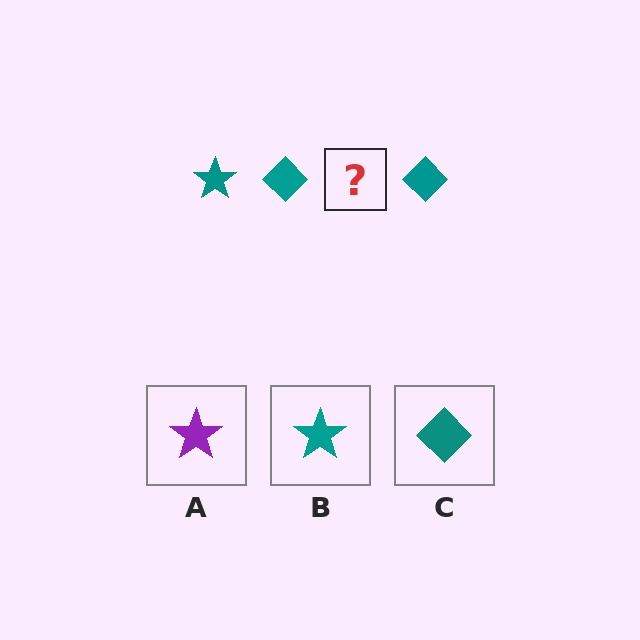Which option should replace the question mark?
Option B.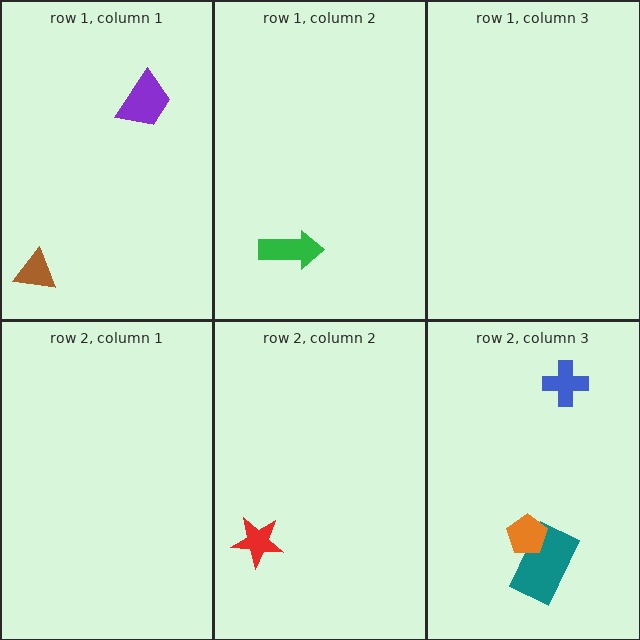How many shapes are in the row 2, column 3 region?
3.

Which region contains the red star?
The row 2, column 2 region.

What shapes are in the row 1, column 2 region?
The green arrow.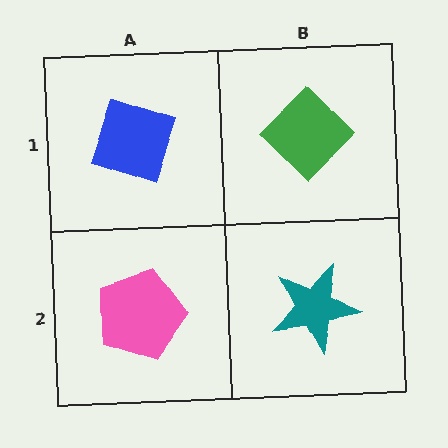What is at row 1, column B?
A green diamond.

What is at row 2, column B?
A teal star.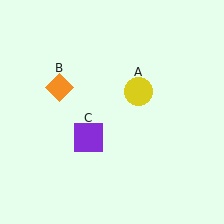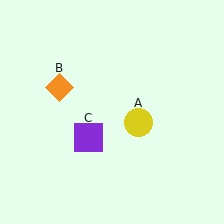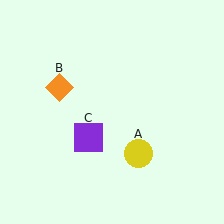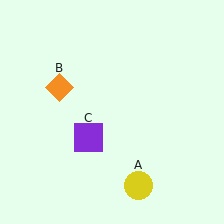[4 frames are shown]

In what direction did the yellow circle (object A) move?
The yellow circle (object A) moved down.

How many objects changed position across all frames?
1 object changed position: yellow circle (object A).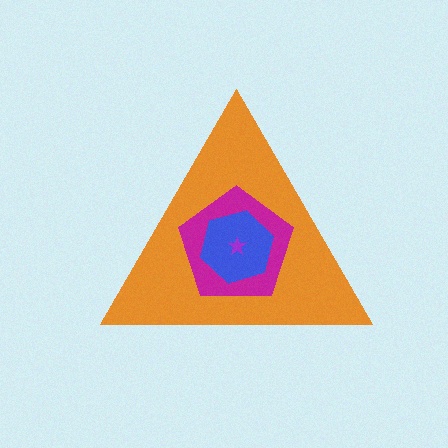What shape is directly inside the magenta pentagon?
The blue hexagon.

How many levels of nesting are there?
4.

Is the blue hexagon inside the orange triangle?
Yes.